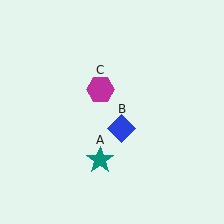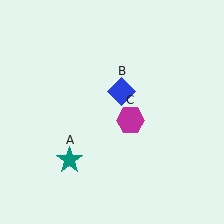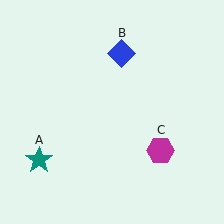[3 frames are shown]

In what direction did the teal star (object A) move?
The teal star (object A) moved left.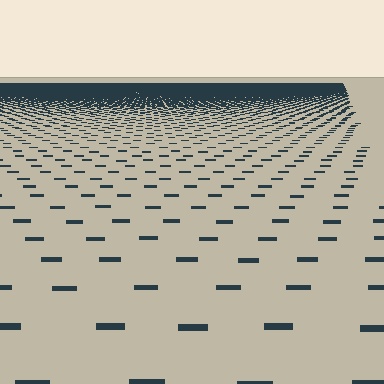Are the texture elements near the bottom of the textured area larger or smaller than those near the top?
Larger. Near the bottom, elements are closer to the viewer and appear at a bigger on-screen size.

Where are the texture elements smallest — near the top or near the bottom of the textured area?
Near the top.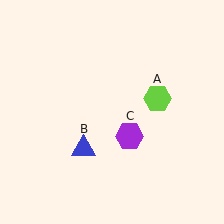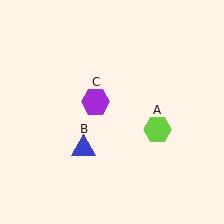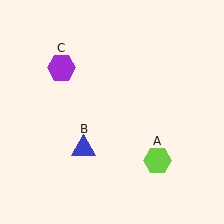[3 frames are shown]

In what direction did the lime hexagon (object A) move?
The lime hexagon (object A) moved down.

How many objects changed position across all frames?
2 objects changed position: lime hexagon (object A), purple hexagon (object C).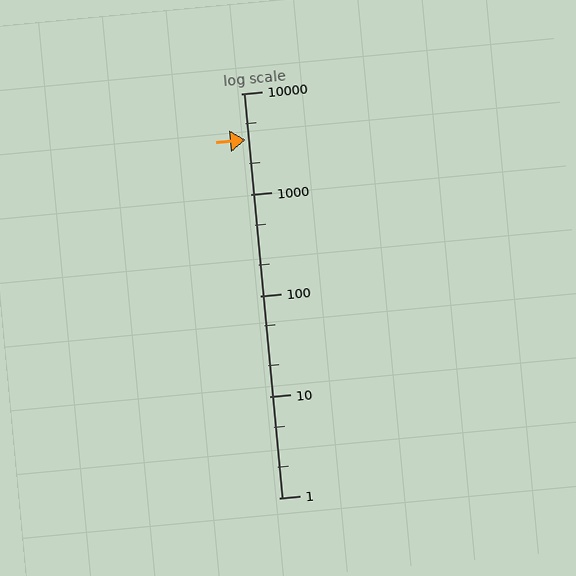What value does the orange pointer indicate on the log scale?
The pointer indicates approximately 3500.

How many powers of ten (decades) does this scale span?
The scale spans 4 decades, from 1 to 10000.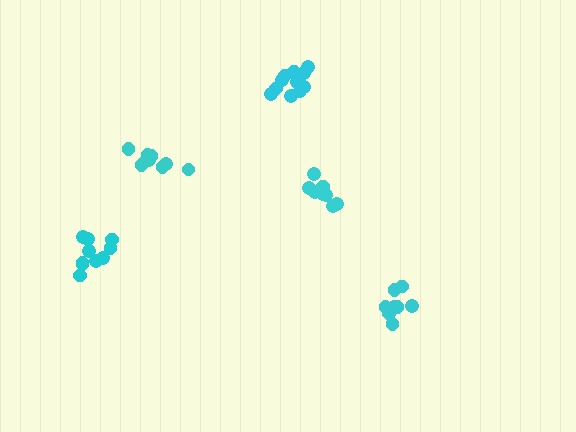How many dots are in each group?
Group 1: 9 dots, Group 2: 8 dots, Group 3: 8 dots, Group 4: 10 dots, Group 5: 11 dots (46 total).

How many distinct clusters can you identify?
There are 5 distinct clusters.